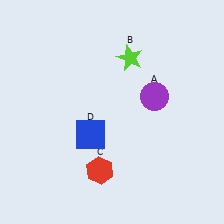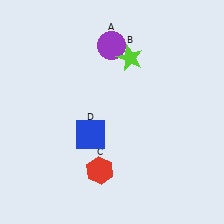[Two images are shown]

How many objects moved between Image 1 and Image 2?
1 object moved between the two images.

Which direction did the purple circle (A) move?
The purple circle (A) moved up.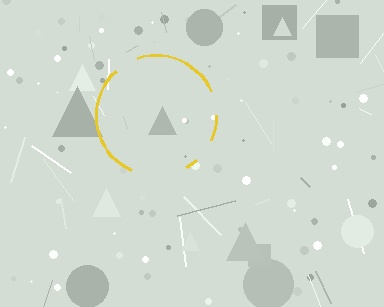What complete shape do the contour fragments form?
The contour fragments form a circle.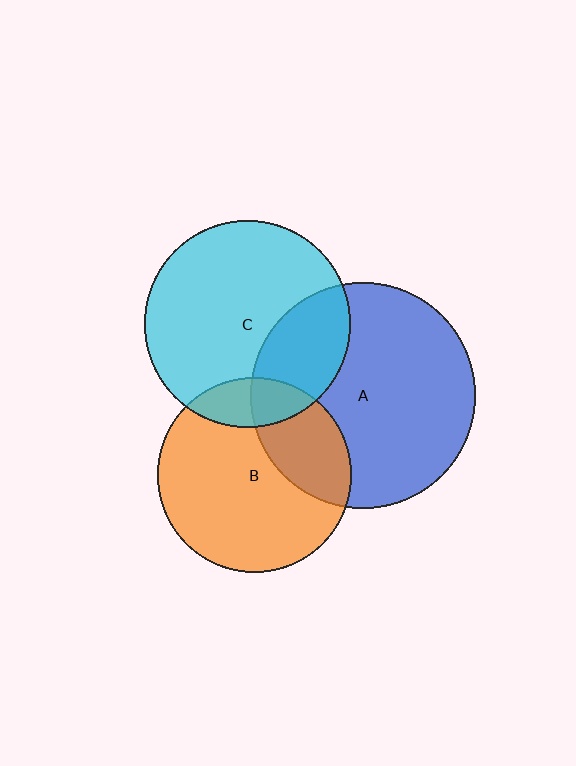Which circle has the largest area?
Circle A (blue).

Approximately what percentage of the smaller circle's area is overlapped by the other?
Approximately 15%.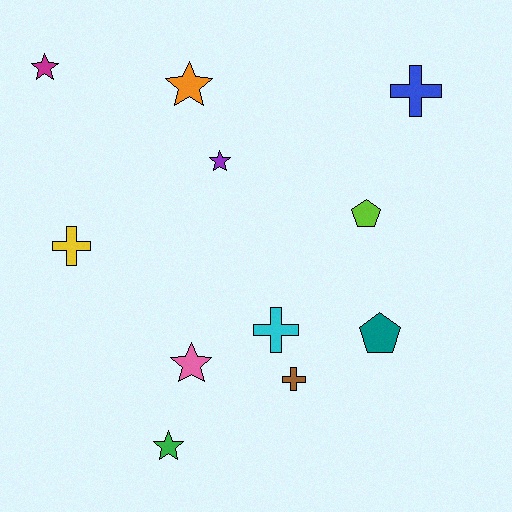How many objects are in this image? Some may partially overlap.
There are 11 objects.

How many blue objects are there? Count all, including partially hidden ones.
There is 1 blue object.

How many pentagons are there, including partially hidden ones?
There are 2 pentagons.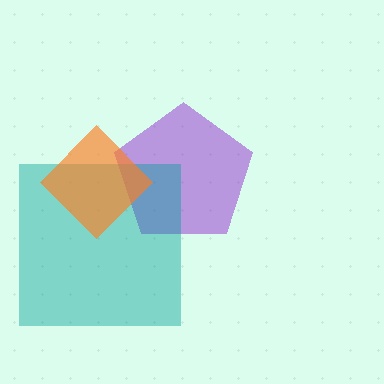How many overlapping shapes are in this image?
There are 3 overlapping shapes in the image.